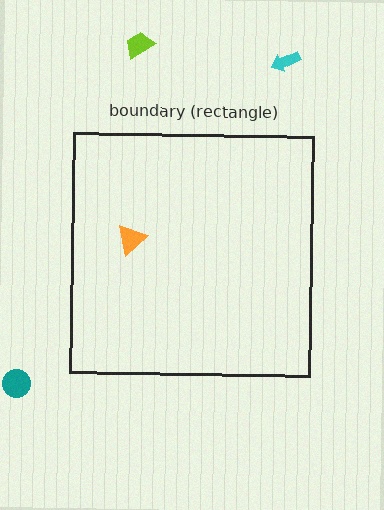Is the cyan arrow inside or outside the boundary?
Outside.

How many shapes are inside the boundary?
1 inside, 3 outside.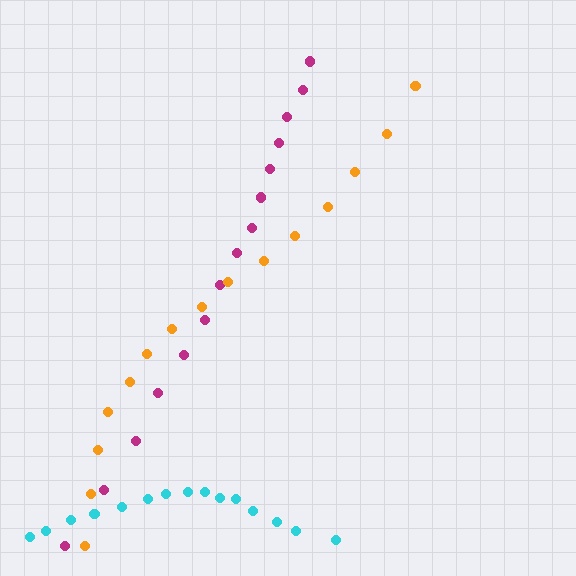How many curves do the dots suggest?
There are 3 distinct paths.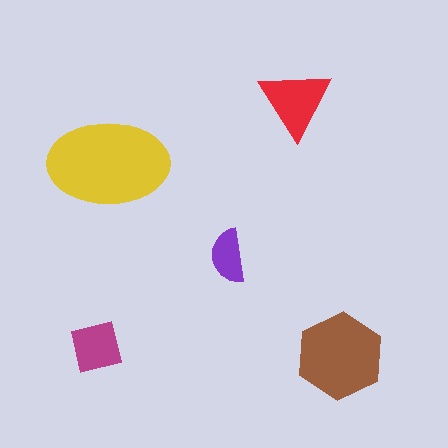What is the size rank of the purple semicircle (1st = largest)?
5th.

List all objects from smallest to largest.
The purple semicircle, the magenta square, the red triangle, the brown hexagon, the yellow ellipse.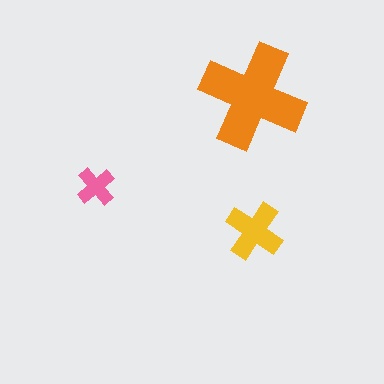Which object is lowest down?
The yellow cross is bottommost.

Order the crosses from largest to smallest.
the orange one, the yellow one, the pink one.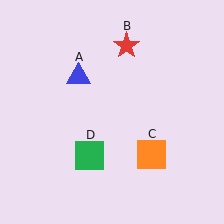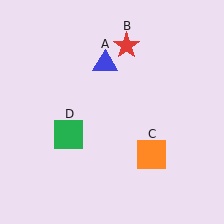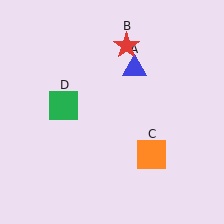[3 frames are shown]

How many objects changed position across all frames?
2 objects changed position: blue triangle (object A), green square (object D).